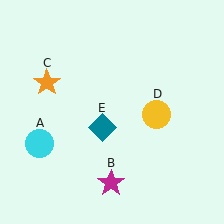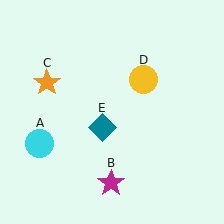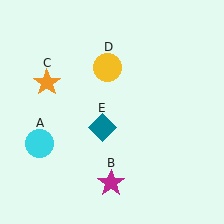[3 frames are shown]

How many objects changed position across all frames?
1 object changed position: yellow circle (object D).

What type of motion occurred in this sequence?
The yellow circle (object D) rotated counterclockwise around the center of the scene.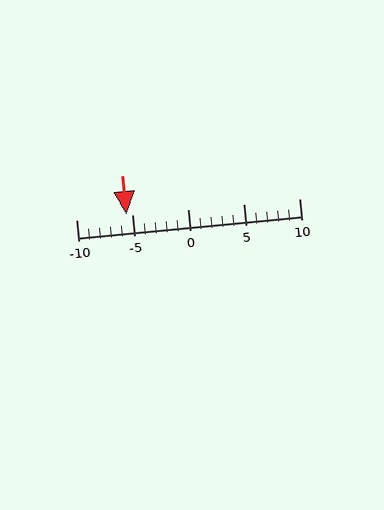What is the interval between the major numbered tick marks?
The major tick marks are spaced 5 units apart.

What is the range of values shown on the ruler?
The ruler shows values from -10 to 10.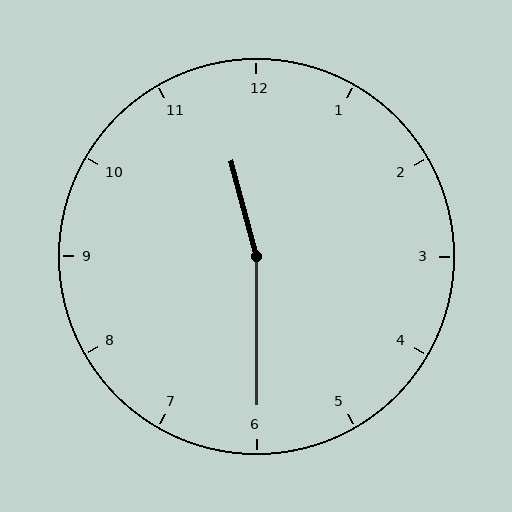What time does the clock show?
11:30.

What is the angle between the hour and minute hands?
Approximately 165 degrees.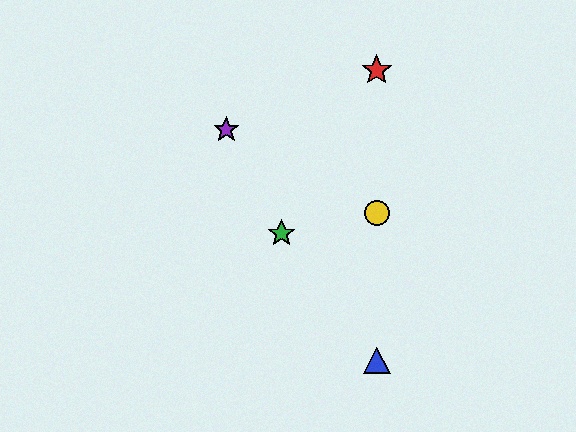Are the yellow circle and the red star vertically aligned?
Yes, both are at x≈377.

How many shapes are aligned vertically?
3 shapes (the red star, the blue triangle, the yellow circle) are aligned vertically.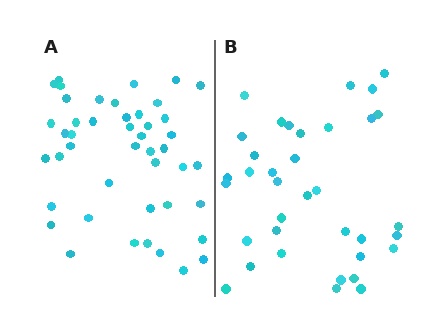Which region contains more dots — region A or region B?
Region A (the left region) has more dots.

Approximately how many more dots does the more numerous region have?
Region A has roughly 8 or so more dots than region B.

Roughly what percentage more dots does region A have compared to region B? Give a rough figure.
About 25% more.